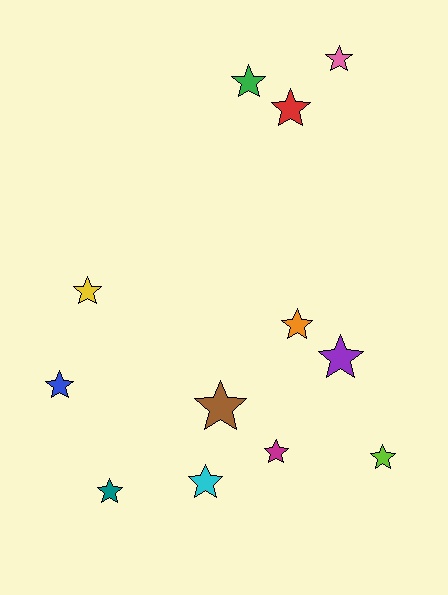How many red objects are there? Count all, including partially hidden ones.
There is 1 red object.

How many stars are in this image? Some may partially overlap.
There are 12 stars.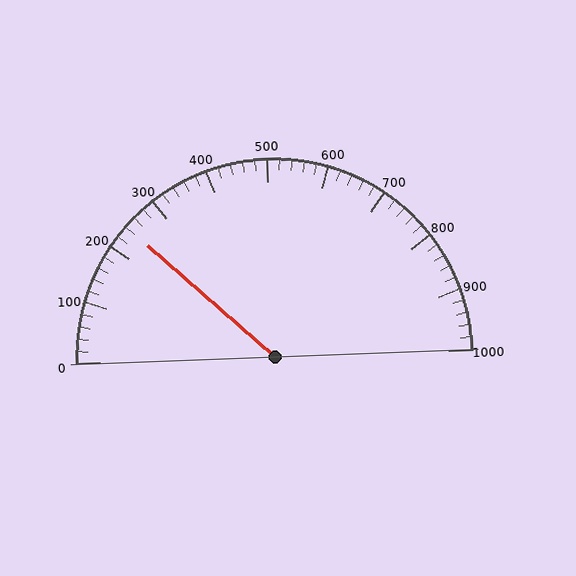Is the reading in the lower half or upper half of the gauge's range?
The reading is in the lower half of the range (0 to 1000).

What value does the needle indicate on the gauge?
The needle indicates approximately 240.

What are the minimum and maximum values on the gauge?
The gauge ranges from 0 to 1000.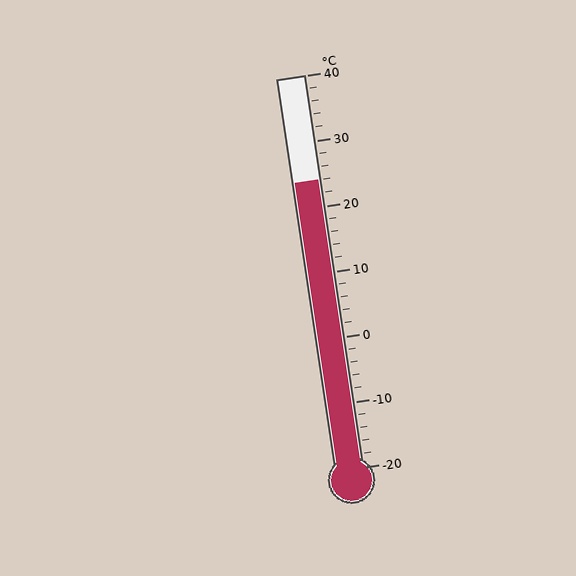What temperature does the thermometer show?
The thermometer shows approximately 24°C.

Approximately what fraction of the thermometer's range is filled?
The thermometer is filled to approximately 75% of its range.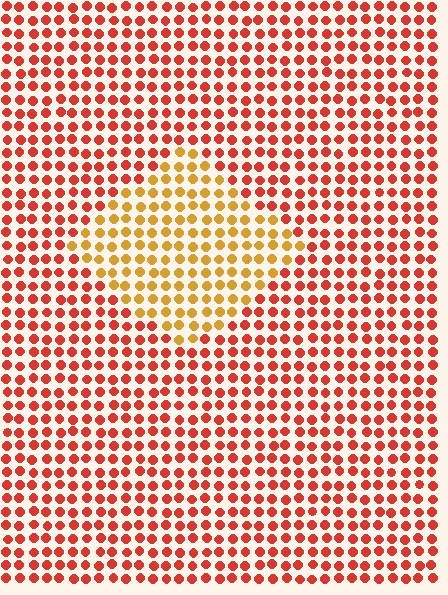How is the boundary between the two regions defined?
The boundary is defined purely by a slight shift in hue (about 38 degrees). Spacing, size, and orientation are identical on both sides.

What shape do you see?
I see a diamond.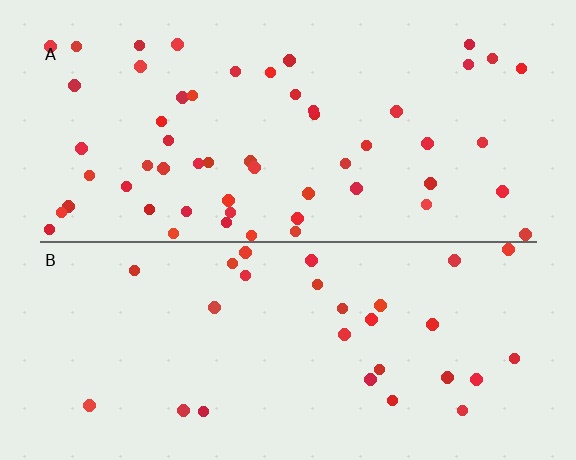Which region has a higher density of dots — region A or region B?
A (the top).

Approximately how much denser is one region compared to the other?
Approximately 1.9× — region A over region B.